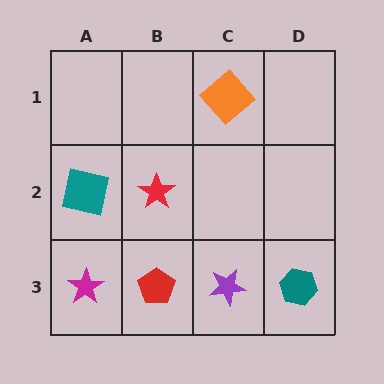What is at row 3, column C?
A purple star.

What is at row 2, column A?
A teal square.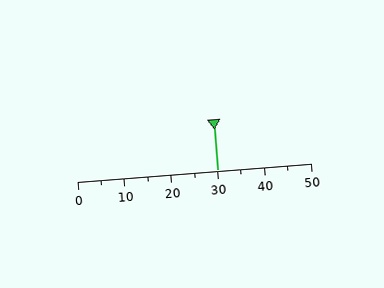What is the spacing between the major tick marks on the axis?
The major ticks are spaced 10 apart.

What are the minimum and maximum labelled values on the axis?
The axis runs from 0 to 50.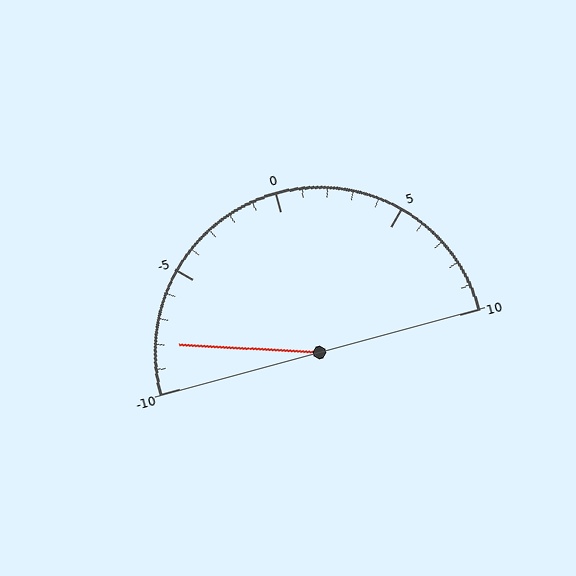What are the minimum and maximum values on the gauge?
The gauge ranges from -10 to 10.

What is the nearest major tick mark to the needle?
The nearest major tick mark is -10.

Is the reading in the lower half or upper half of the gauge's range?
The reading is in the lower half of the range (-10 to 10).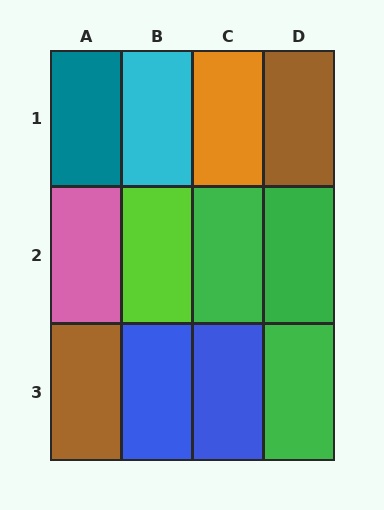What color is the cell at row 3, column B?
Blue.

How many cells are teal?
1 cell is teal.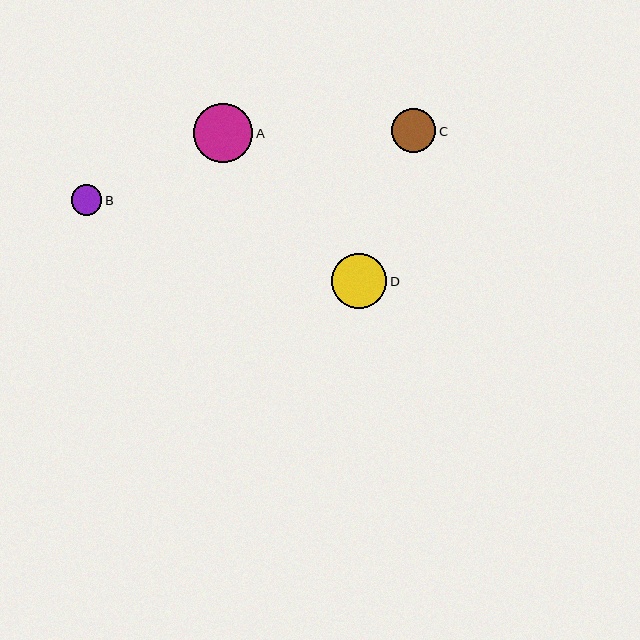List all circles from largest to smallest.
From largest to smallest: A, D, C, B.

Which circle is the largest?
Circle A is the largest with a size of approximately 59 pixels.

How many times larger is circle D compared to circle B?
Circle D is approximately 1.8 times the size of circle B.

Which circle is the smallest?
Circle B is the smallest with a size of approximately 31 pixels.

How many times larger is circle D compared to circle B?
Circle D is approximately 1.8 times the size of circle B.